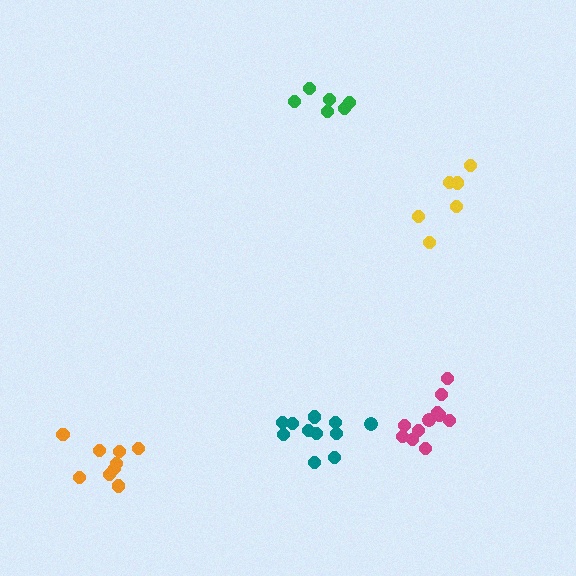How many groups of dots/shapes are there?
There are 5 groups.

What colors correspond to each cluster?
The clusters are colored: orange, teal, green, yellow, magenta.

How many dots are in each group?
Group 1: 9 dots, Group 2: 11 dots, Group 3: 6 dots, Group 4: 6 dots, Group 5: 11 dots (43 total).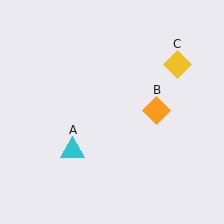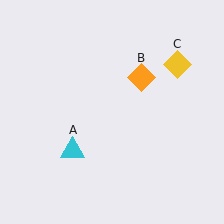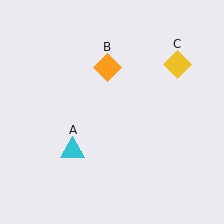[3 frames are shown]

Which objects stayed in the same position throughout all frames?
Cyan triangle (object A) and yellow diamond (object C) remained stationary.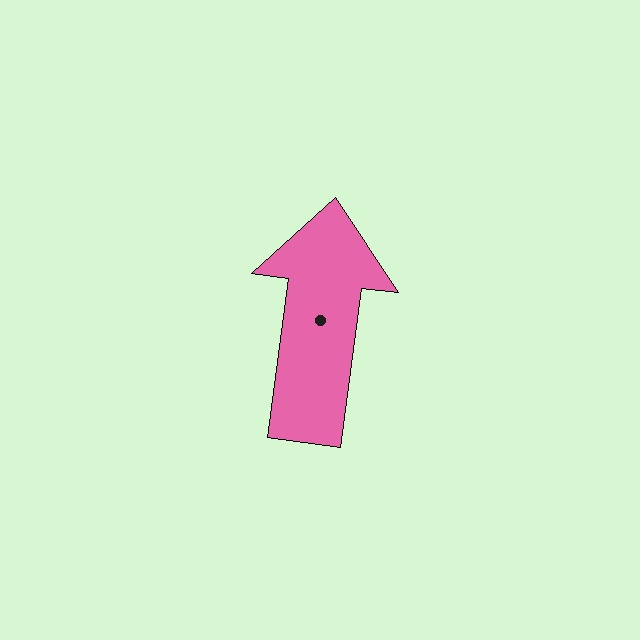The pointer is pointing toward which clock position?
Roughly 12 o'clock.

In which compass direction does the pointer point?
North.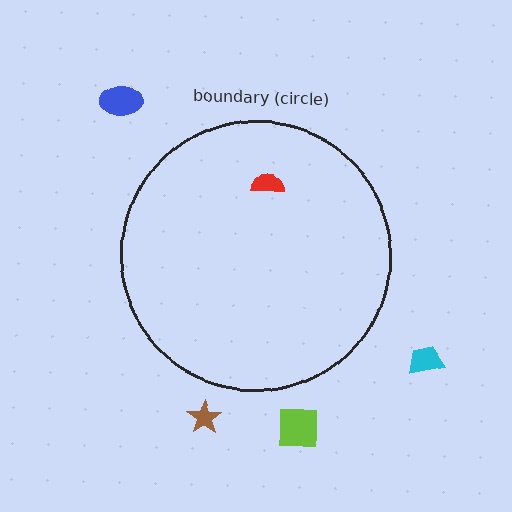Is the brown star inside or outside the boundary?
Outside.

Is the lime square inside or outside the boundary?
Outside.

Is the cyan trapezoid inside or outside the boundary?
Outside.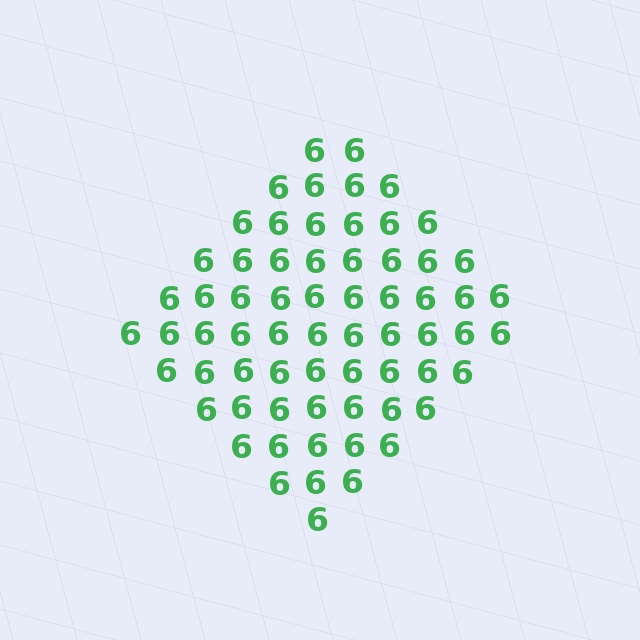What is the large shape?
The large shape is a diamond.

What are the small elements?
The small elements are digit 6's.